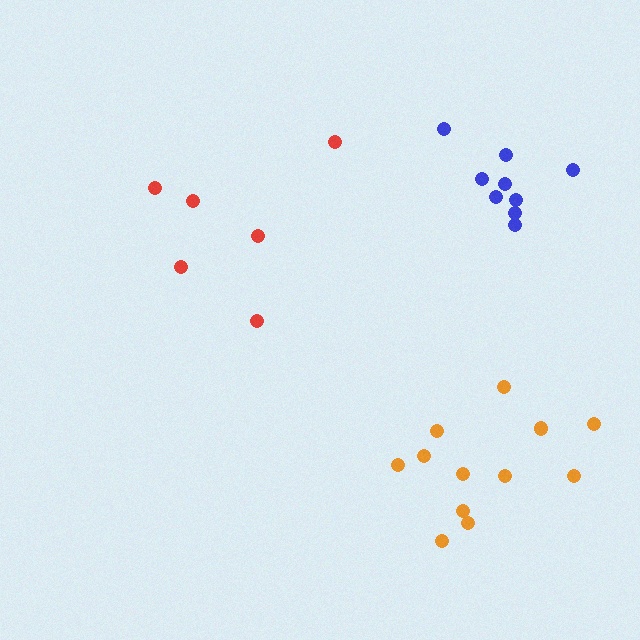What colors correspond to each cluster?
The clusters are colored: blue, red, orange.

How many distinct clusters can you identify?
There are 3 distinct clusters.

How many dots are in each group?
Group 1: 9 dots, Group 2: 6 dots, Group 3: 12 dots (27 total).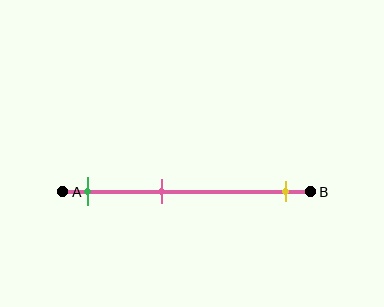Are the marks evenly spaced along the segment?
No, the marks are not evenly spaced.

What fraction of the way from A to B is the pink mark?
The pink mark is approximately 40% (0.4) of the way from A to B.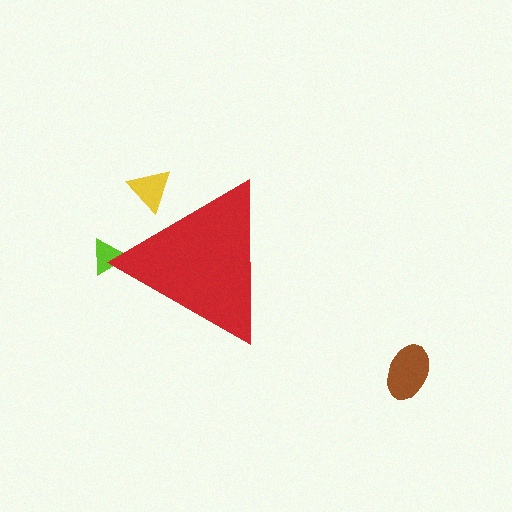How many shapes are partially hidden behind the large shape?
2 shapes are partially hidden.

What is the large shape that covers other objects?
A red triangle.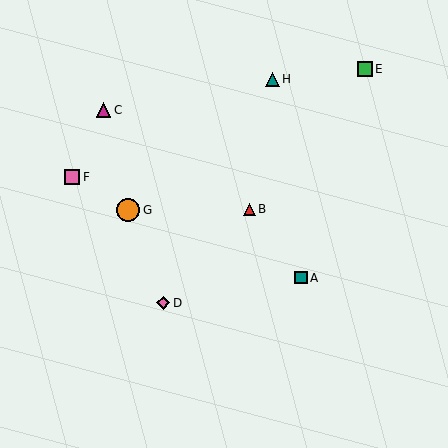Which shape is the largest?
The orange circle (labeled G) is the largest.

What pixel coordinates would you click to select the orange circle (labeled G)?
Click at (128, 210) to select the orange circle G.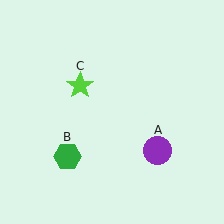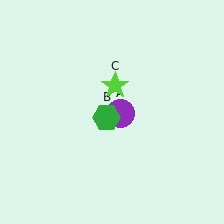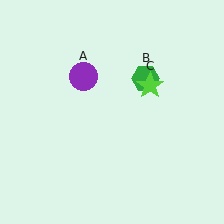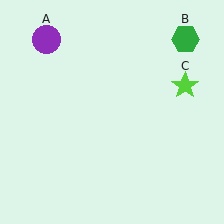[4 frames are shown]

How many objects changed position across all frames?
3 objects changed position: purple circle (object A), green hexagon (object B), lime star (object C).